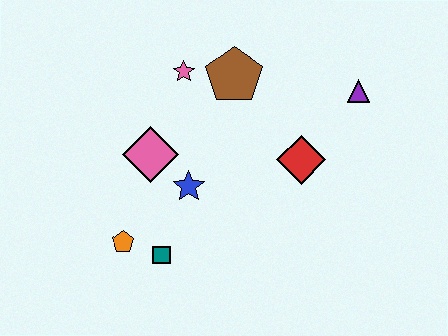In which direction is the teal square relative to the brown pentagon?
The teal square is below the brown pentagon.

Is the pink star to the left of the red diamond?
Yes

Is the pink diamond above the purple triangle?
No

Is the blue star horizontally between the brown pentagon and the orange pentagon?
Yes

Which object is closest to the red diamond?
The purple triangle is closest to the red diamond.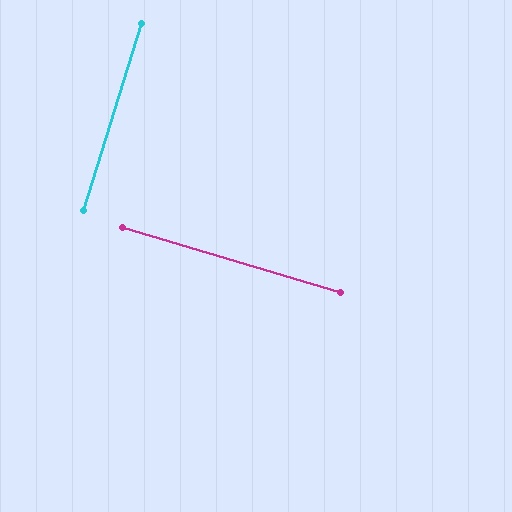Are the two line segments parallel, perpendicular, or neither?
Perpendicular — they meet at approximately 89°.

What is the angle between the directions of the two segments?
Approximately 89 degrees.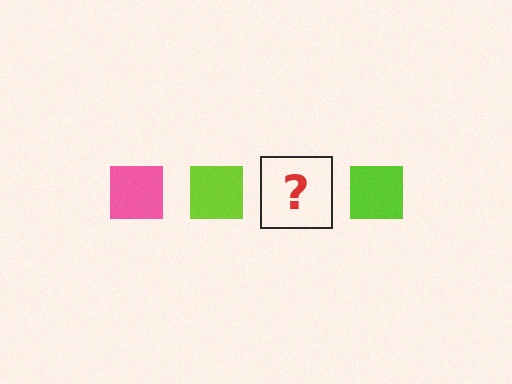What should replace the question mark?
The question mark should be replaced with a pink square.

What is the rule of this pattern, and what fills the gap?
The rule is that the pattern cycles through pink, lime squares. The gap should be filled with a pink square.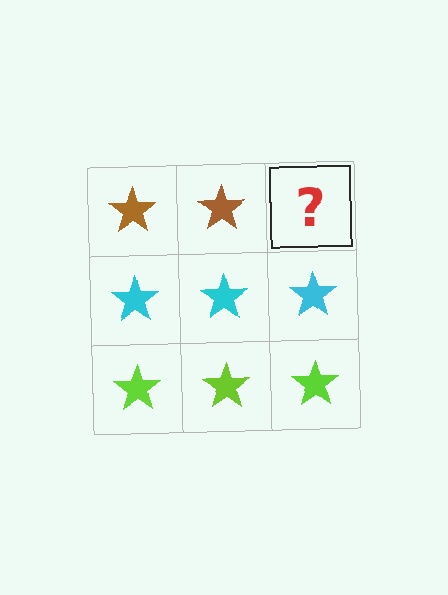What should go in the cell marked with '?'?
The missing cell should contain a brown star.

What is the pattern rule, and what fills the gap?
The rule is that each row has a consistent color. The gap should be filled with a brown star.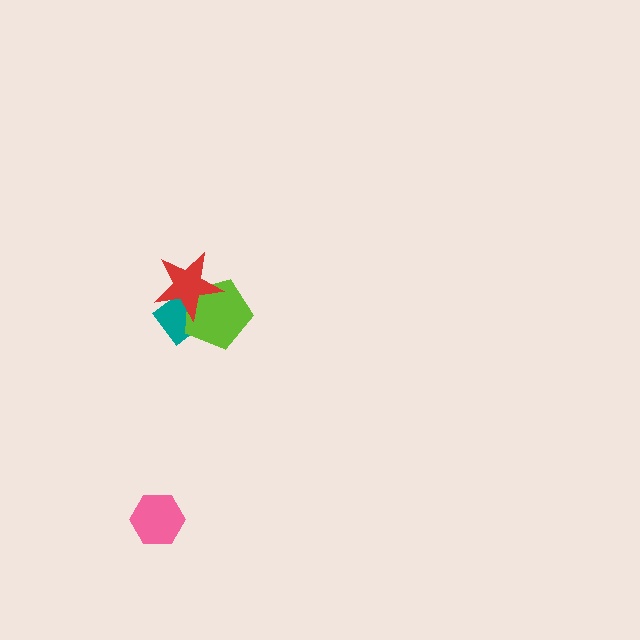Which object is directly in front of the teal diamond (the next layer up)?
The lime pentagon is directly in front of the teal diamond.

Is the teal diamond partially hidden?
Yes, it is partially covered by another shape.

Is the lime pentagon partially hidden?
Yes, it is partially covered by another shape.